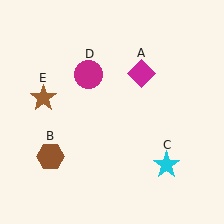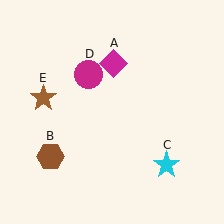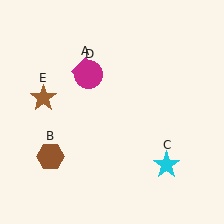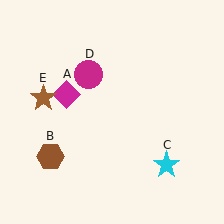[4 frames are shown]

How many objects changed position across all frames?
1 object changed position: magenta diamond (object A).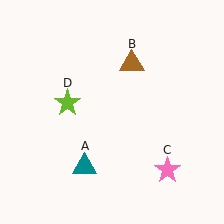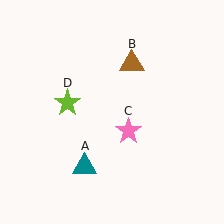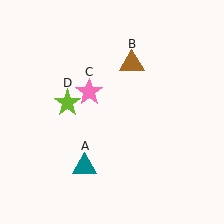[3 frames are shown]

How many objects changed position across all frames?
1 object changed position: pink star (object C).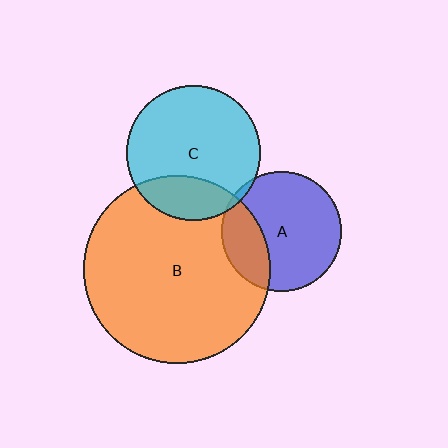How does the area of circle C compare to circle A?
Approximately 1.3 times.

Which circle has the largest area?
Circle B (orange).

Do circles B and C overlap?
Yes.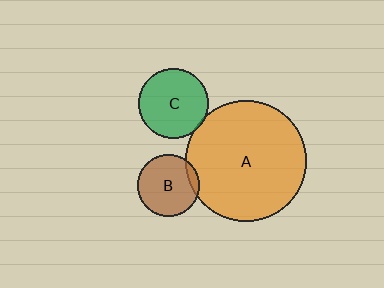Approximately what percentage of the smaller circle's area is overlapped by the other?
Approximately 5%.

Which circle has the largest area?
Circle A (orange).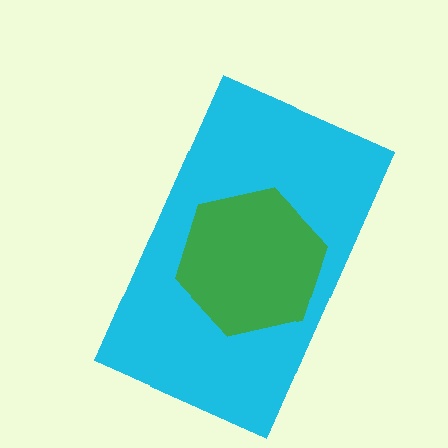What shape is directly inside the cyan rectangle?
The green hexagon.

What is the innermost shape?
The green hexagon.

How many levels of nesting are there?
2.